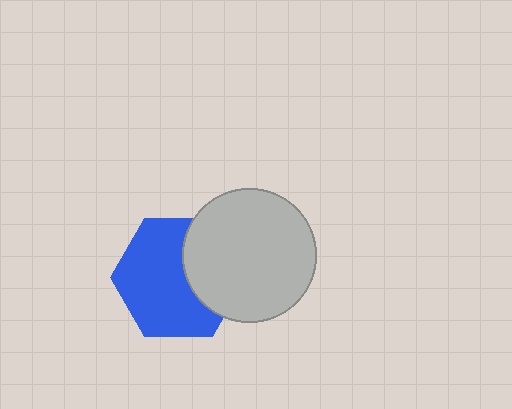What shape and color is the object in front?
The object in front is a light gray circle.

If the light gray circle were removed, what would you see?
You would see the complete blue hexagon.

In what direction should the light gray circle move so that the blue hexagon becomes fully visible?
The light gray circle should move right. That is the shortest direction to clear the overlap and leave the blue hexagon fully visible.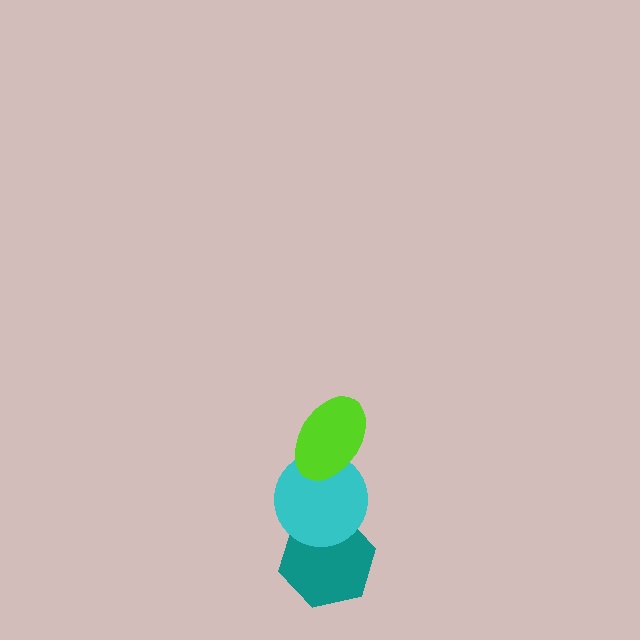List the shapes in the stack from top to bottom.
From top to bottom: the lime ellipse, the cyan circle, the teal hexagon.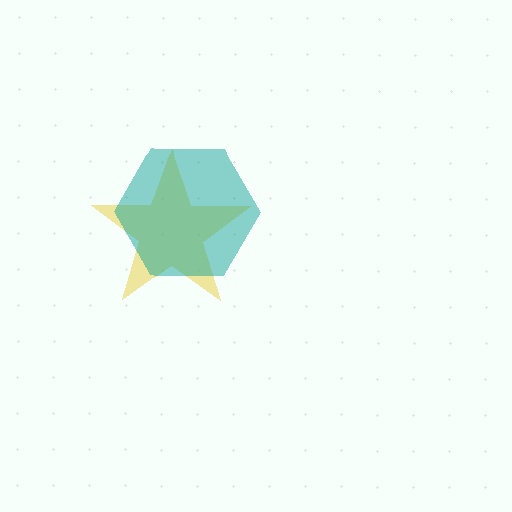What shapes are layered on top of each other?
The layered shapes are: a yellow star, a teal hexagon.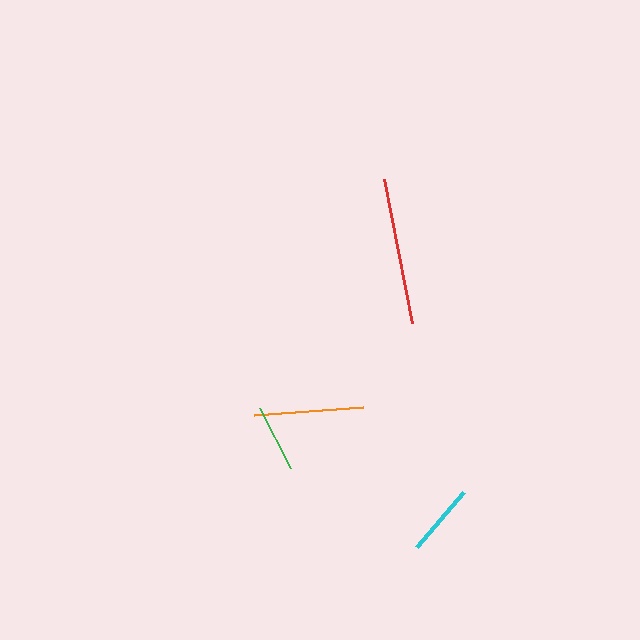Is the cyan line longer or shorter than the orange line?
The orange line is longer than the cyan line.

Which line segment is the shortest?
The green line is the shortest at approximately 68 pixels.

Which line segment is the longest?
The red line is the longest at approximately 147 pixels.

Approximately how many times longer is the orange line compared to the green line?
The orange line is approximately 1.6 times the length of the green line.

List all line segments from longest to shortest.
From longest to shortest: red, orange, cyan, green.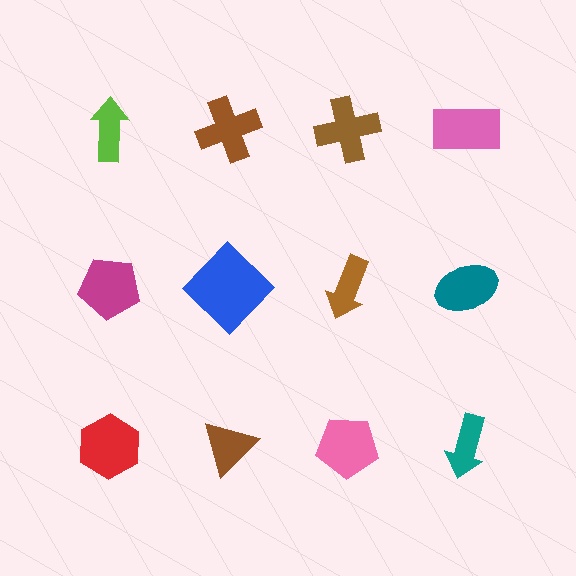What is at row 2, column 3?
A brown arrow.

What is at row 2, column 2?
A blue diamond.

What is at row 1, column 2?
A brown cross.